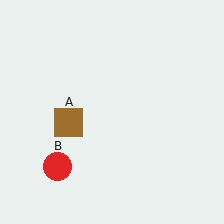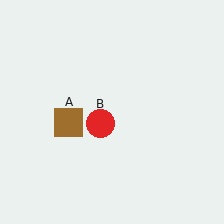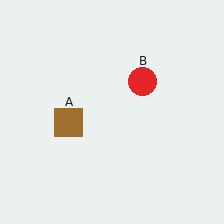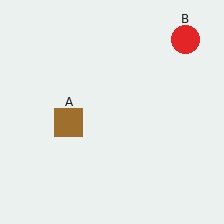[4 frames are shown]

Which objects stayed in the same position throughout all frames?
Brown square (object A) remained stationary.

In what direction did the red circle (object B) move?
The red circle (object B) moved up and to the right.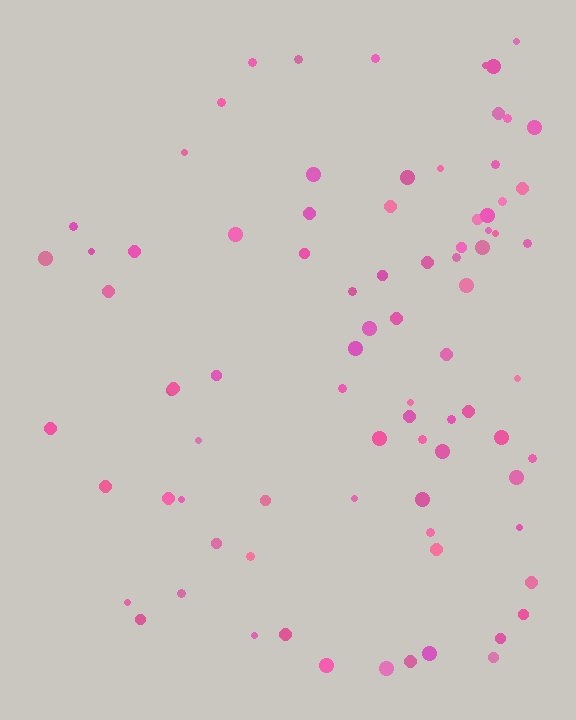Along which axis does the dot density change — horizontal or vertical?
Horizontal.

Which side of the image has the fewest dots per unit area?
The left.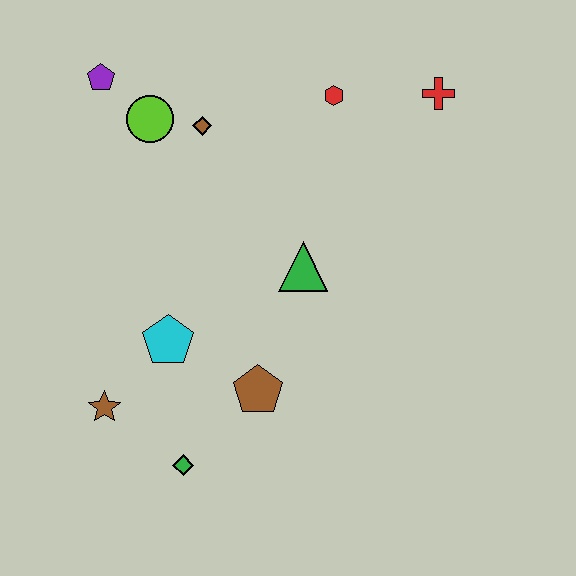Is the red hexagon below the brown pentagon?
No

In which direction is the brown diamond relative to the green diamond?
The brown diamond is above the green diamond.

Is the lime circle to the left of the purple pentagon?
No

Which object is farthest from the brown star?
The red cross is farthest from the brown star.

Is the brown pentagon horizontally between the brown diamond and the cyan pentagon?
No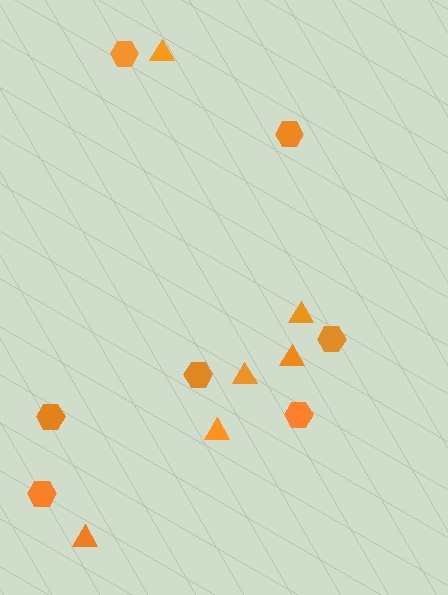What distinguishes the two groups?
There are 2 groups: one group of hexagons (7) and one group of triangles (6).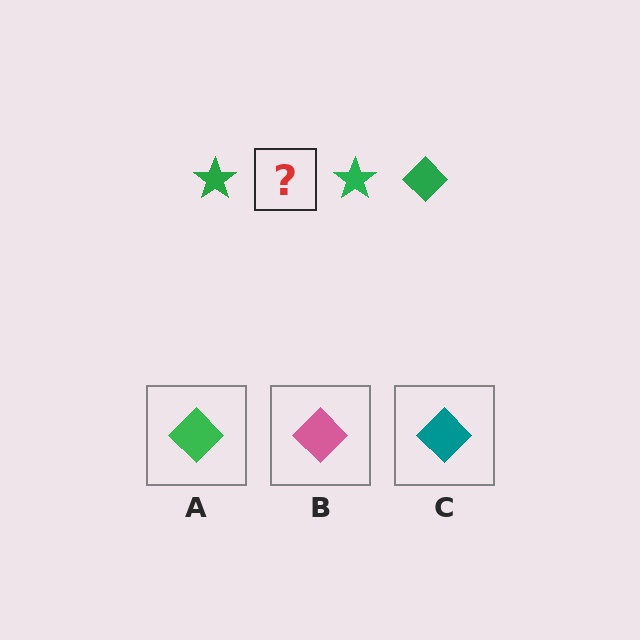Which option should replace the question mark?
Option A.